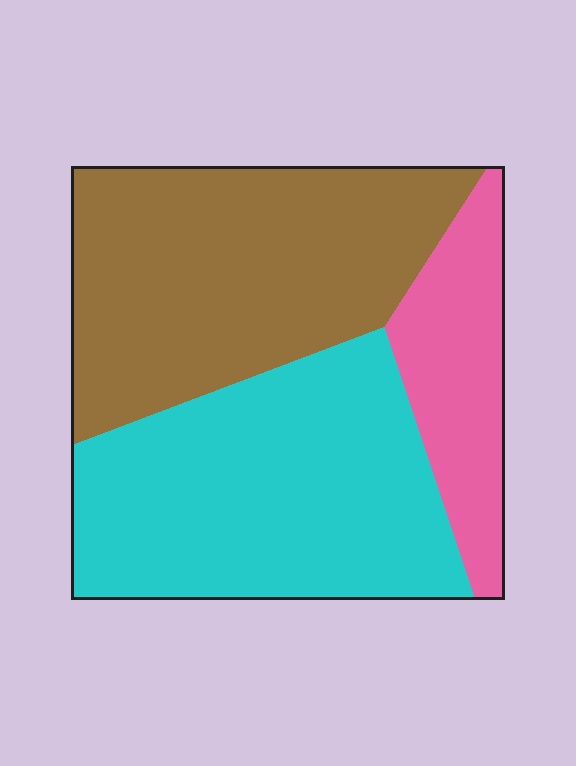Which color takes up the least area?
Pink, at roughly 15%.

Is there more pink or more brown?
Brown.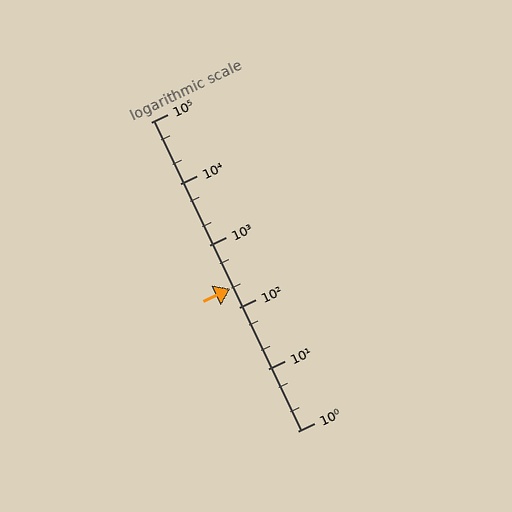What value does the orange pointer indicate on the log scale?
The pointer indicates approximately 200.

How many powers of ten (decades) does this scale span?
The scale spans 5 decades, from 1 to 100000.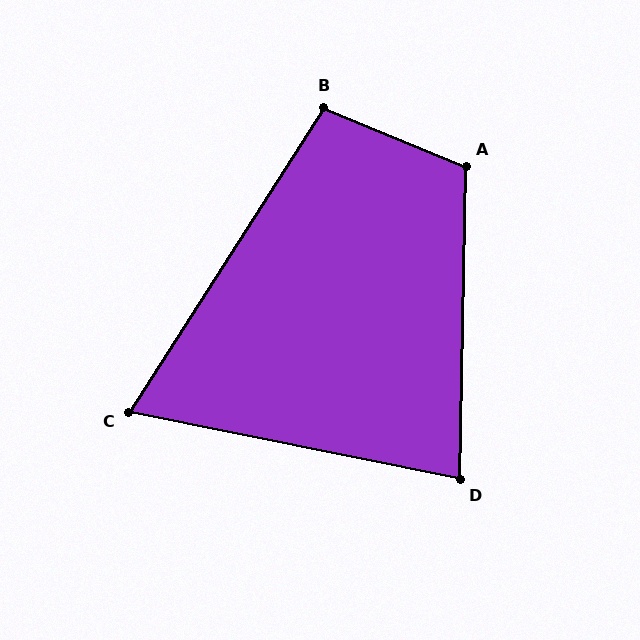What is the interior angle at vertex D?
Approximately 80 degrees (acute).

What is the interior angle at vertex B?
Approximately 100 degrees (obtuse).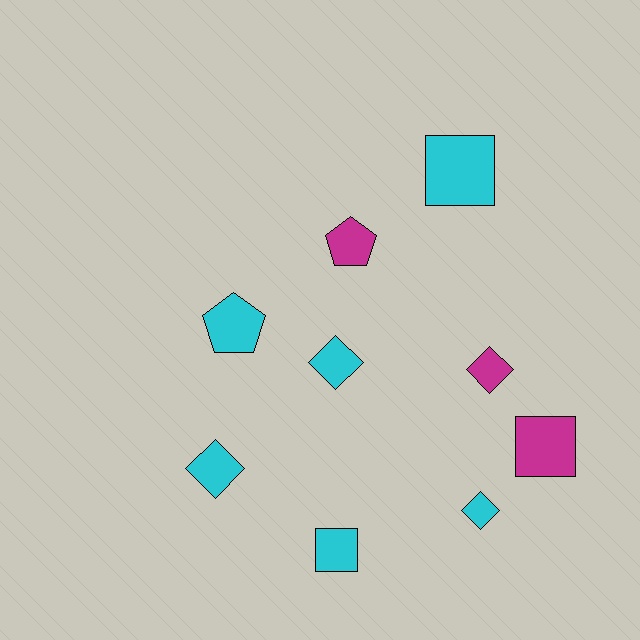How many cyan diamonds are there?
There are 3 cyan diamonds.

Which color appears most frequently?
Cyan, with 6 objects.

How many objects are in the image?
There are 9 objects.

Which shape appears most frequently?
Diamond, with 4 objects.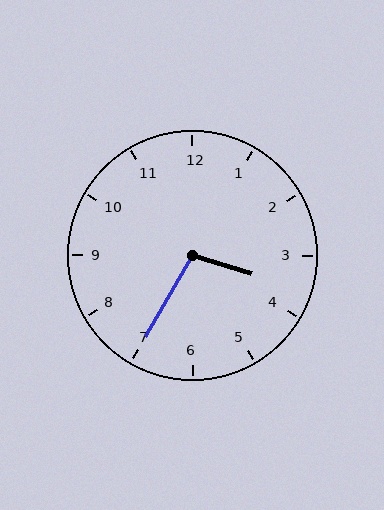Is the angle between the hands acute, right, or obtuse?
It is obtuse.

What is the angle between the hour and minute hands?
Approximately 102 degrees.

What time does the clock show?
3:35.